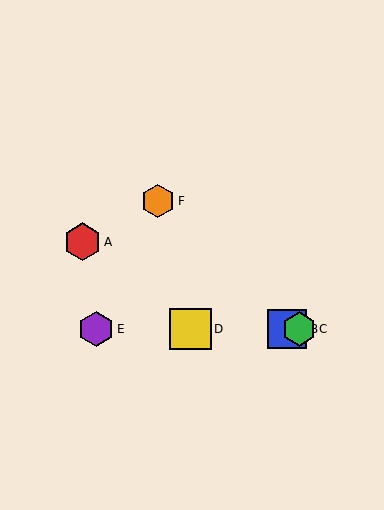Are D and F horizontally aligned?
No, D is at y≈329 and F is at y≈201.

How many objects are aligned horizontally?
4 objects (B, C, D, E) are aligned horizontally.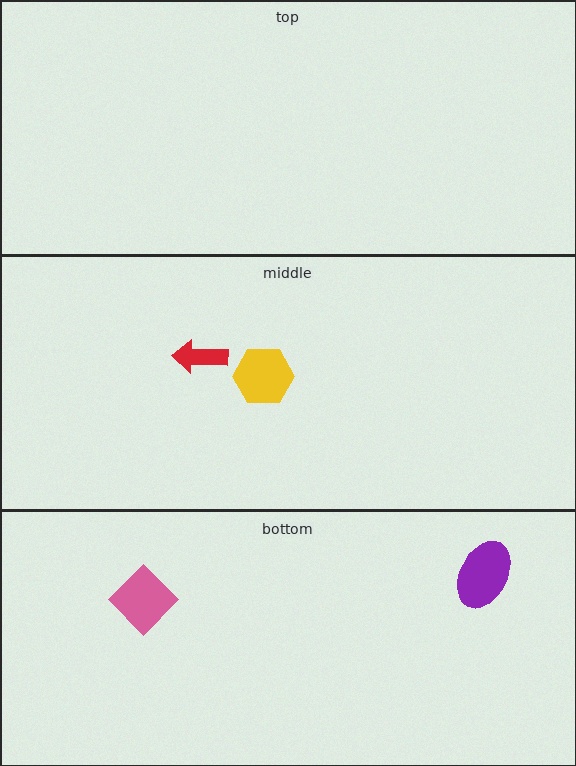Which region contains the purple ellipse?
The bottom region.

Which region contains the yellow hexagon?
The middle region.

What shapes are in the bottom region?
The pink diamond, the purple ellipse.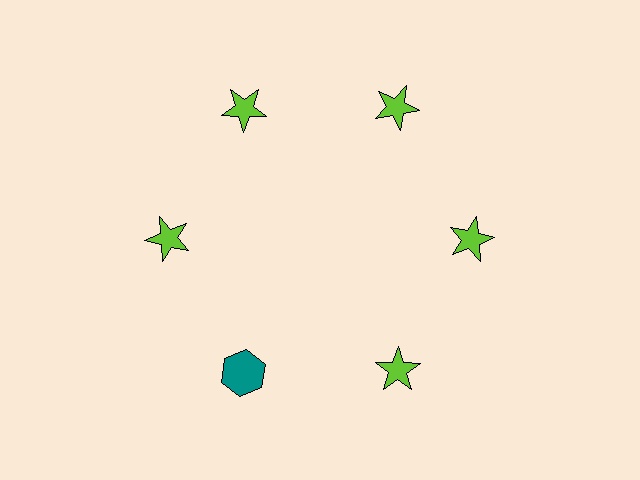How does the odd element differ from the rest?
It differs in both color (teal instead of lime) and shape (hexagon instead of star).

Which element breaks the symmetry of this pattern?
The teal hexagon at roughly the 7 o'clock position breaks the symmetry. All other shapes are lime stars.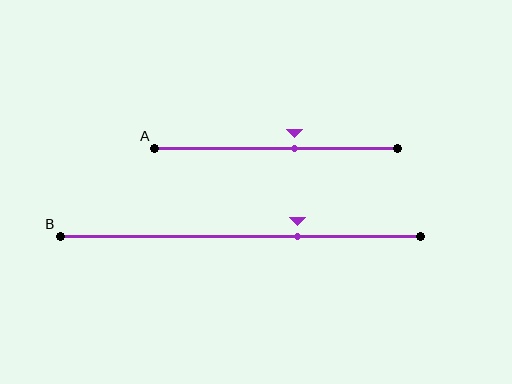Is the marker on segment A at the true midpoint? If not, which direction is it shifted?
No, the marker on segment A is shifted to the right by about 8% of the segment length.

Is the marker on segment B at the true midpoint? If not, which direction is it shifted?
No, the marker on segment B is shifted to the right by about 16% of the segment length.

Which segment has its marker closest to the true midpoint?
Segment A has its marker closest to the true midpoint.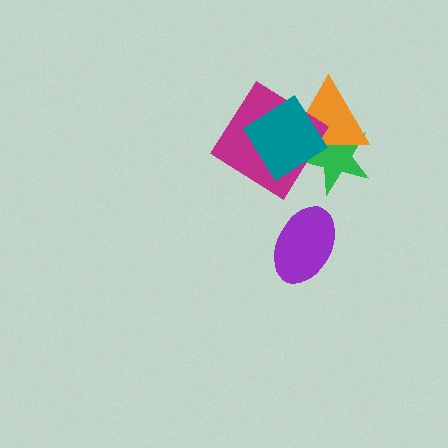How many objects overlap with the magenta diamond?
3 objects overlap with the magenta diamond.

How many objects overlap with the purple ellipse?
0 objects overlap with the purple ellipse.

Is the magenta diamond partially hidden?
Yes, it is partially covered by another shape.